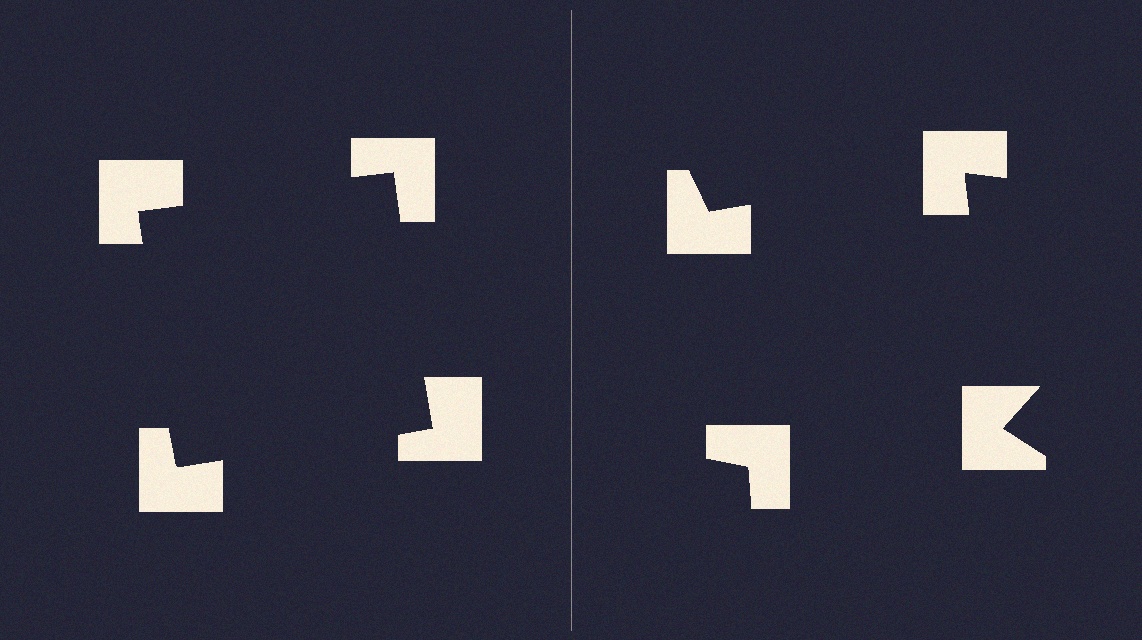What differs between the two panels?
The notched squares are positioned identically on both sides; only the wedge orientations differ. On the left they align to a square; on the right they are misaligned.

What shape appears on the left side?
An illusory square.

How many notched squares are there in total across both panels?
8 — 4 on each side.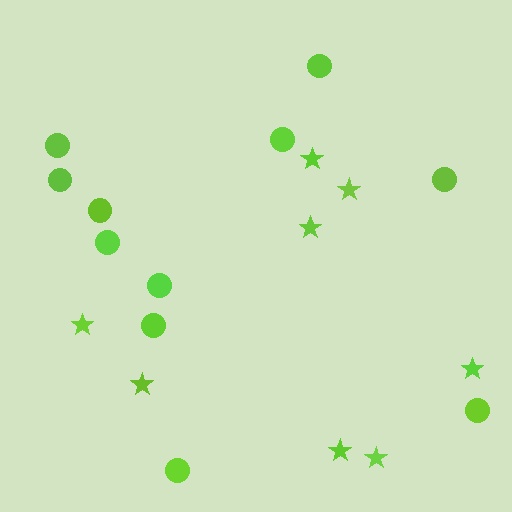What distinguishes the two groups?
There are 2 groups: one group of circles (11) and one group of stars (8).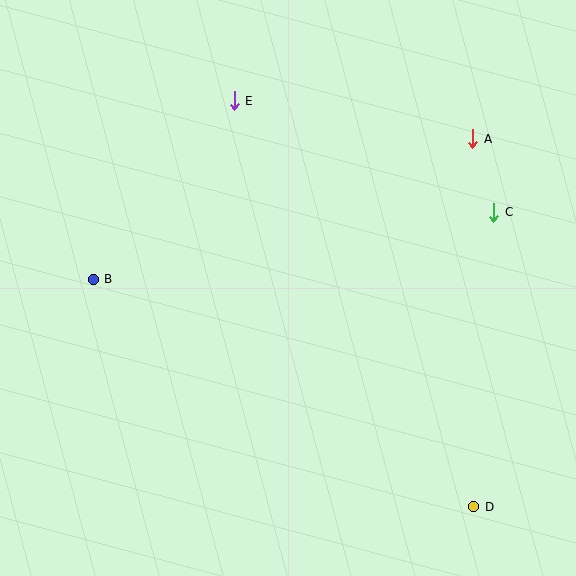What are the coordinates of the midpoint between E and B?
The midpoint between E and B is at (164, 190).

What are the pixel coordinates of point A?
Point A is at (473, 139).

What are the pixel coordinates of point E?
Point E is at (234, 101).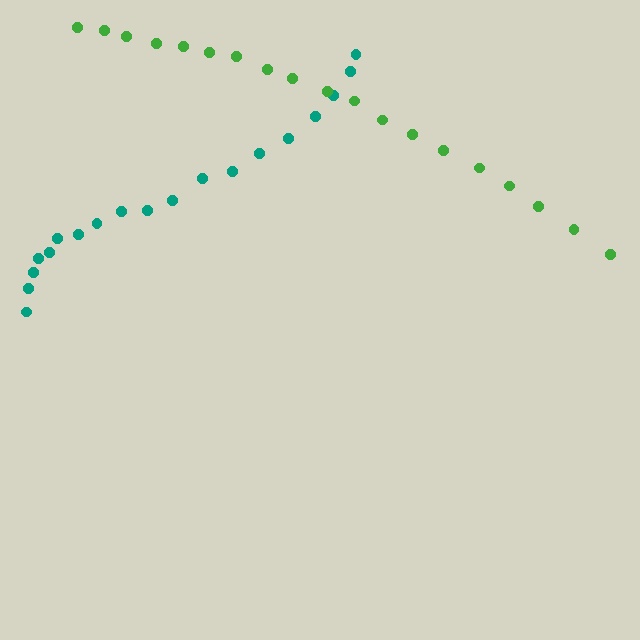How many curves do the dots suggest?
There are 2 distinct paths.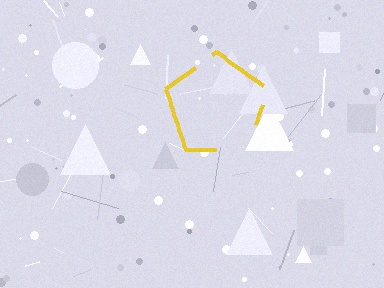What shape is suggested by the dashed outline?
The dashed outline suggests a pentagon.